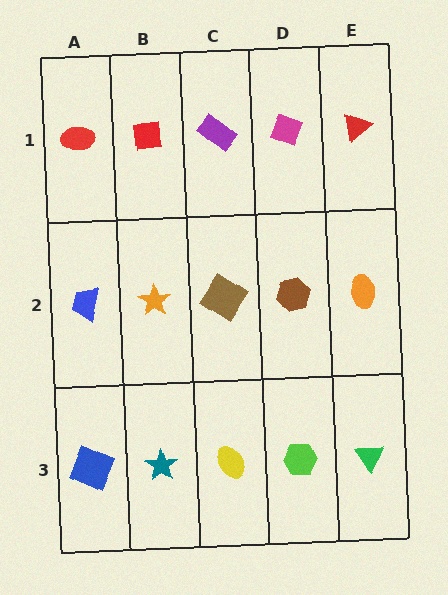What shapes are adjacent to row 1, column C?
A brown diamond (row 2, column C), a red square (row 1, column B), a magenta diamond (row 1, column D).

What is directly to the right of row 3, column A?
A teal star.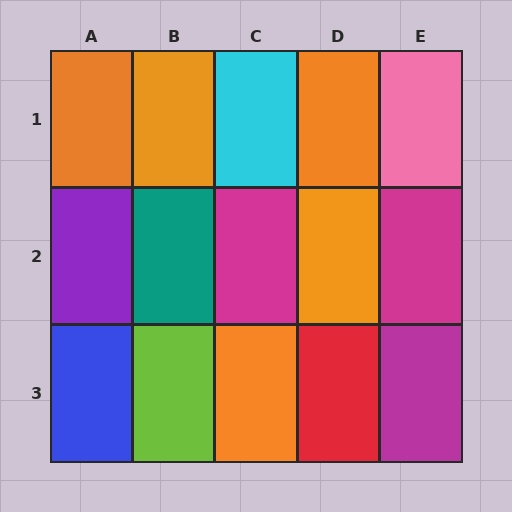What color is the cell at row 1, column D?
Orange.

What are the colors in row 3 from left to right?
Blue, lime, orange, red, magenta.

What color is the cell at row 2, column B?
Teal.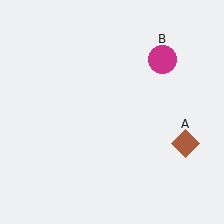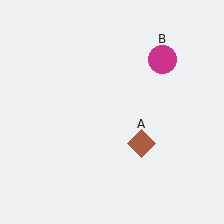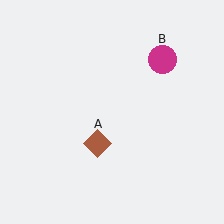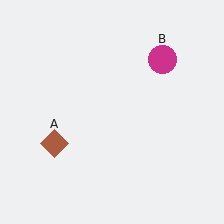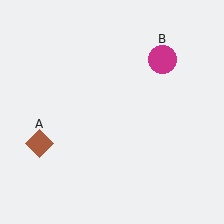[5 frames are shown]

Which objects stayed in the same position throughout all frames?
Magenta circle (object B) remained stationary.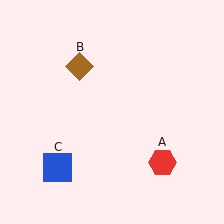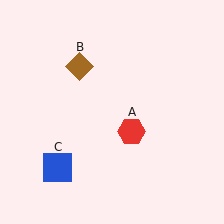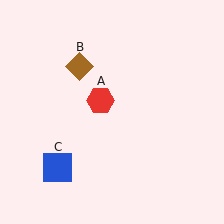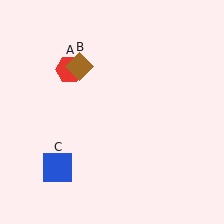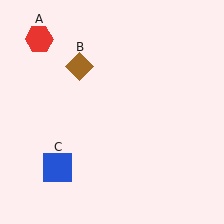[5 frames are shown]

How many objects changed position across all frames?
1 object changed position: red hexagon (object A).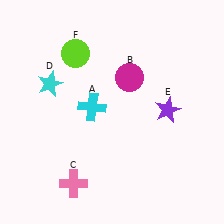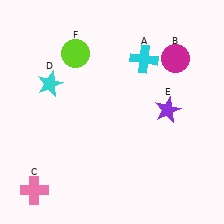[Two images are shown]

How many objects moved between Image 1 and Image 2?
3 objects moved between the two images.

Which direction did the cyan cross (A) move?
The cyan cross (A) moved right.